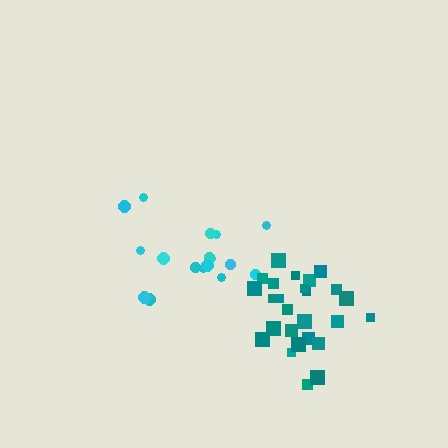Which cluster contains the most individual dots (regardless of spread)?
Teal (26).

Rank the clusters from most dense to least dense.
teal, cyan.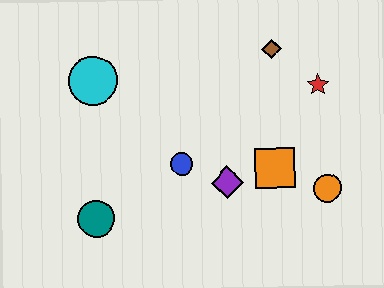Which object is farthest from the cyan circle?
The orange circle is farthest from the cyan circle.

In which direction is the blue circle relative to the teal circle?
The blue circle is to the right of the teal circle.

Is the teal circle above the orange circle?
No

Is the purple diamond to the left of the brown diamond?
Yes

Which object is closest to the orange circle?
The orange square is closest to the orange circle.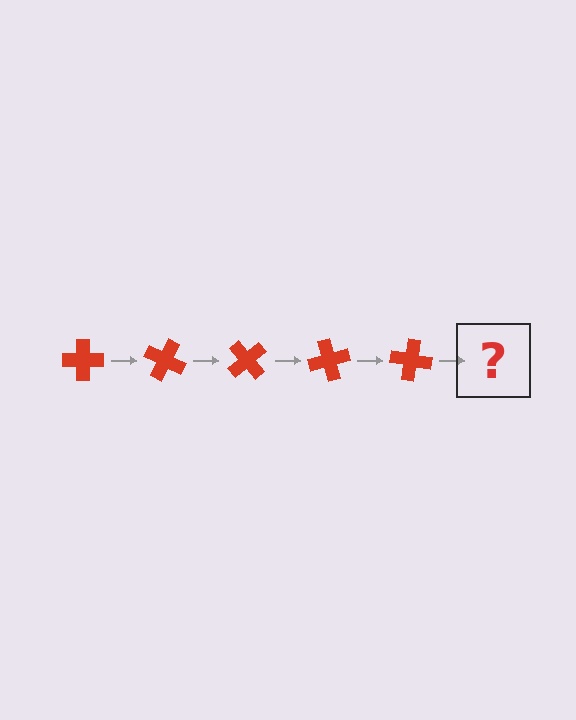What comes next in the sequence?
The next element should be a red cross rotated 125 degrees.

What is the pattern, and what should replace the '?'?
The pattern is that the cross rotates 25 degrees each step. The '?' should be a red cross rotated 125 degrees.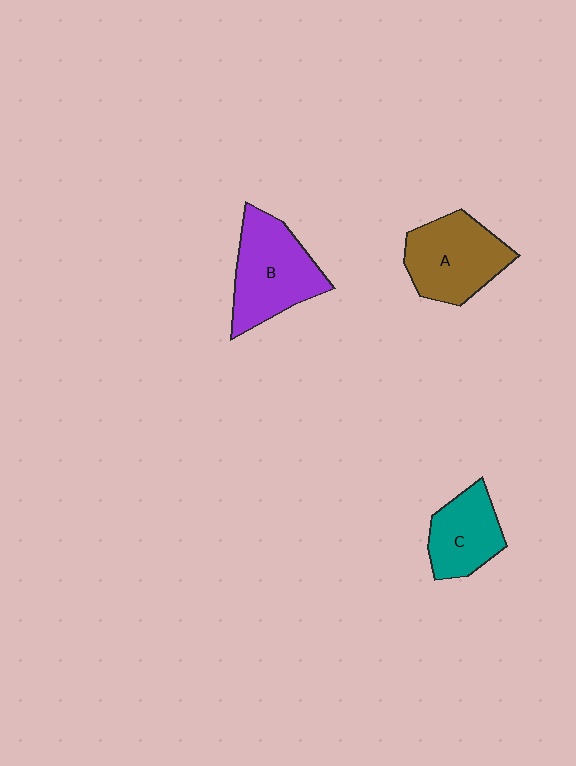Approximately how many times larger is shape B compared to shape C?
Approximately 1.4 times.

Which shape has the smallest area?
Shape C (teal).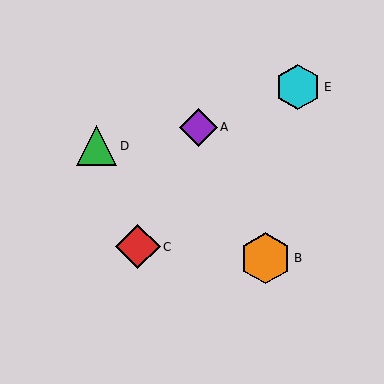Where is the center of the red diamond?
The center of the red diamond is at (138, 247).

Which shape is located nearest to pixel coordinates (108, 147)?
The green triangle (labeled D) at (97, 146) is nearest to that location.